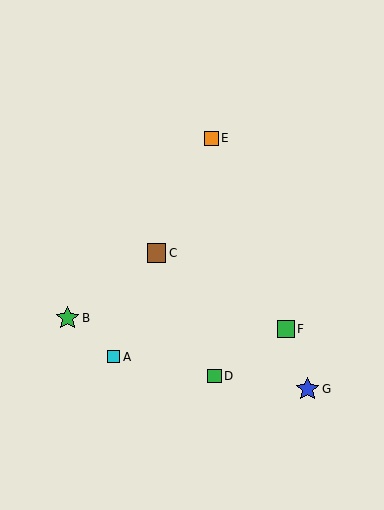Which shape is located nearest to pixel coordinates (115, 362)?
The cyan square (labeled A) at (113, 357) is nearest to that location.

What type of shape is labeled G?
Shape G is a blue star.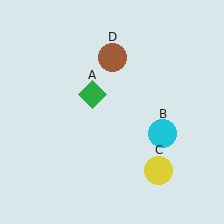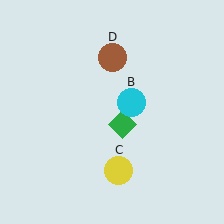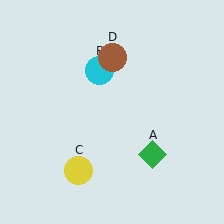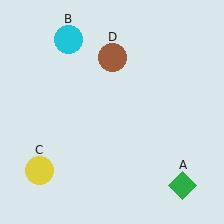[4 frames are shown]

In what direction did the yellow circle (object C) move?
The yellow circle (object C) moved left.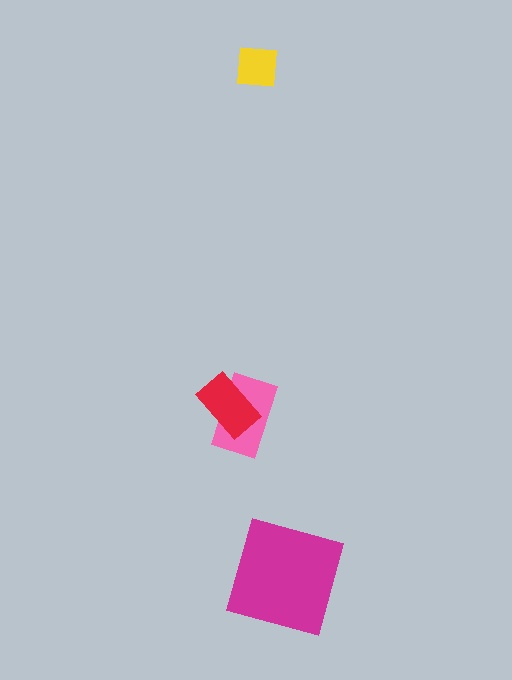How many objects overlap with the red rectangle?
1 object overlaps with the red rectangle.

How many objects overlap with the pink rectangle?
1 object overlaps with the pink rectangle.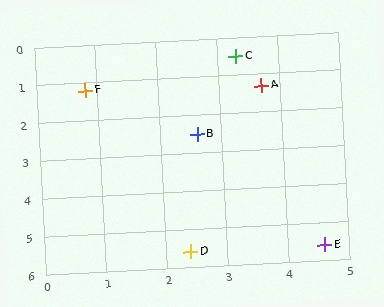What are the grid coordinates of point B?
Point B is at approximately (2.6, 2.5).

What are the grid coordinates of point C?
Point C is at approximately (3.3, 0.5).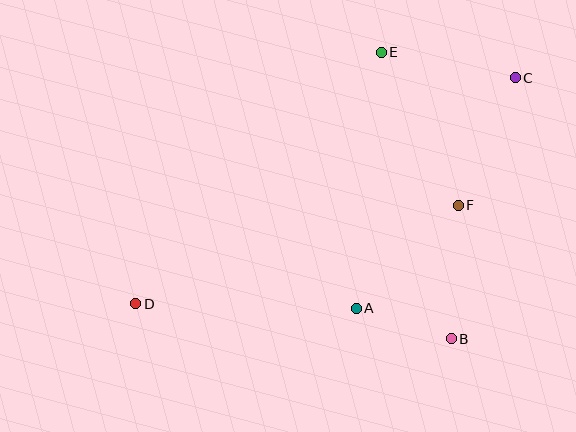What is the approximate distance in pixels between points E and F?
The distance between E and F is approximately 172 pixels.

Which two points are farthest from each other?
Points C and D are farthest from each other.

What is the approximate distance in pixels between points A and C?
The distance between A and C is approximately 280 pixels.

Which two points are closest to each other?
Points A and B are closest to each other.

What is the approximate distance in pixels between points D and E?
The distance between D and E is approximately 351 pixels.